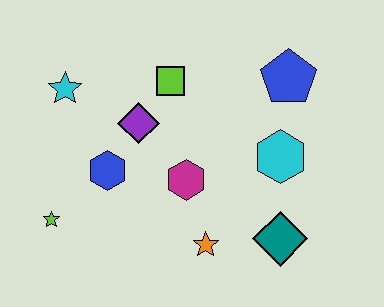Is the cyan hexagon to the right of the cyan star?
Yes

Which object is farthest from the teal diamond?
The cyan star is farthest from the teal diamond.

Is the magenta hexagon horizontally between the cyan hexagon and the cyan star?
Yes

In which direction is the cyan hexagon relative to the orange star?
The cyan hexagon is above the orange star.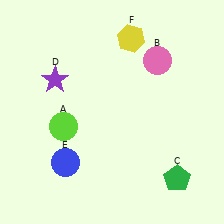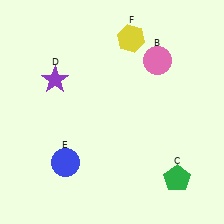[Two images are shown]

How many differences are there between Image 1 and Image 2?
There is 1 difference between the two images.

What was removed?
The lime circle (A) was removed in Image 2.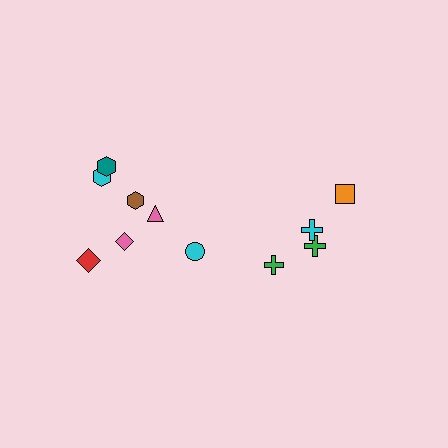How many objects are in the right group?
There are 4 objects.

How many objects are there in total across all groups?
There are 11 objects.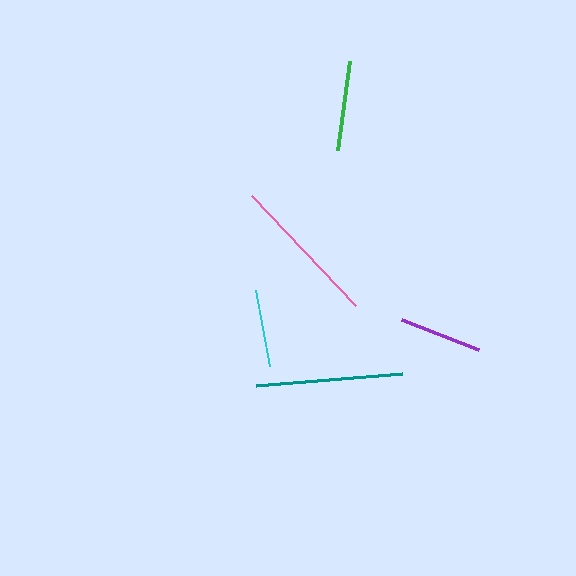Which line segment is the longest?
The pink line is the longest at approximately 151 pixels.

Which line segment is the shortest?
The cyan line is the shortest at approximately 77 pixels.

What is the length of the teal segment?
The teal segment is approximately 147 pixels long.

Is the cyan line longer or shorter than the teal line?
The teal line is longer than the cyan line.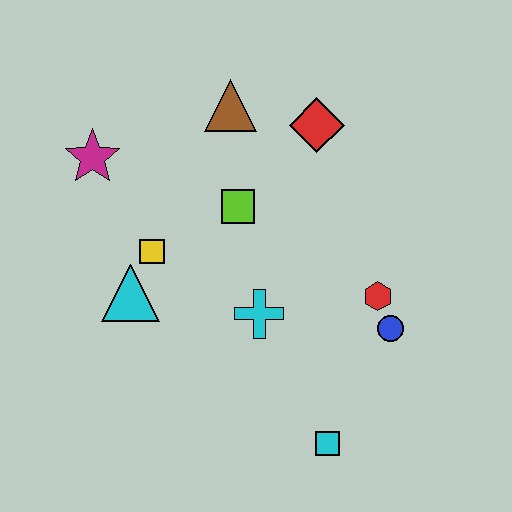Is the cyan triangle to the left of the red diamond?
Yes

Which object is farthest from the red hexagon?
The magenta star is farthest from the red hexagon.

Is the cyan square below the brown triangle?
Yes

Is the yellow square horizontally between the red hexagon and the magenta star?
Yes